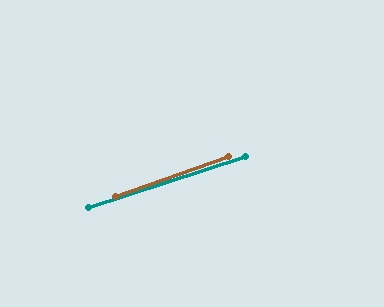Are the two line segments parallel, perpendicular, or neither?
Parallel — their directions differ by only 1.3°.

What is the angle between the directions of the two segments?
Approximately 1 degree.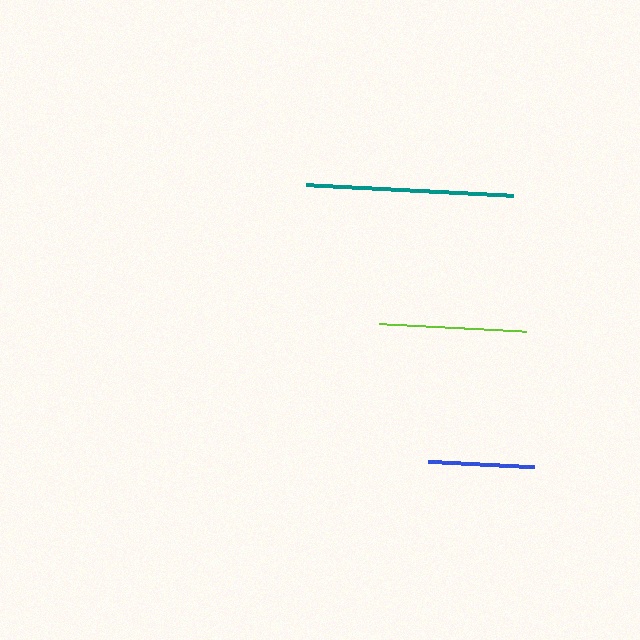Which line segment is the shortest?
The blue line is the shortest at approximately 107 pixels.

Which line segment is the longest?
The teal line is the longest at approximately 207 pixels.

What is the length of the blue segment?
The blue segment is approximately 107 pixels long.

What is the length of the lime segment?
The lime segment is approximately 148 pixels long.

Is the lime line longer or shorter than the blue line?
The lime line is longer than the blue line.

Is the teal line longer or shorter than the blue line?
The teal line is longer than the blue line.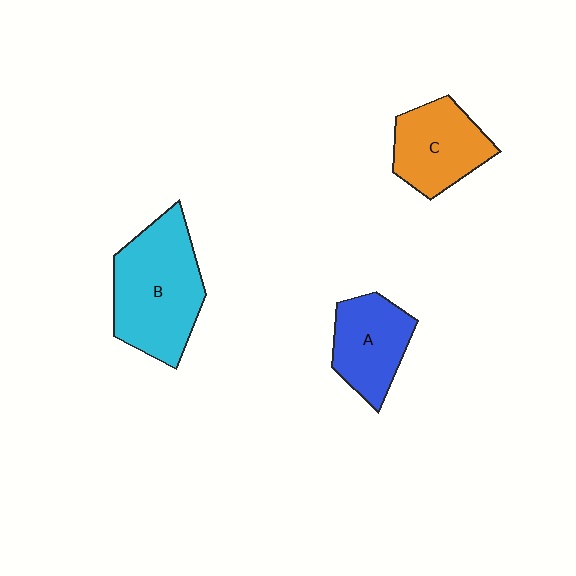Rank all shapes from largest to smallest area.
From largest to smallest: B (cyan), C (orange), A (blue).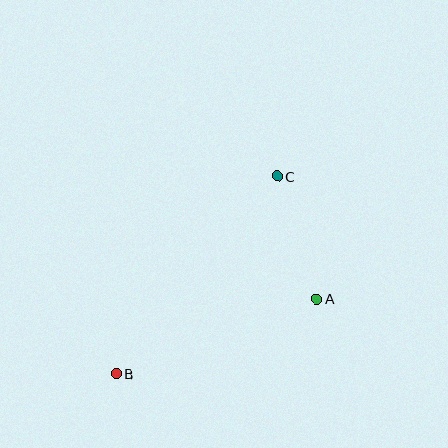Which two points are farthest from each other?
Points B and C are farthest from each other.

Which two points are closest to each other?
Points A and C are closest to each other.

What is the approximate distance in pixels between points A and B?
The distance between A and B is approximately 214 pixels.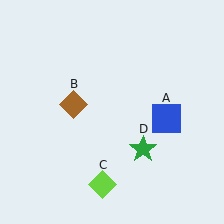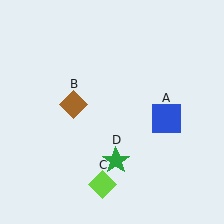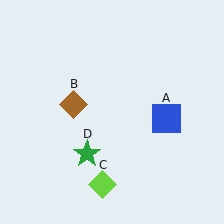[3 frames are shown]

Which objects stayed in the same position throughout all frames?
Blue square (object A) and brown diamond (object B) and lime diamond (object C) remained stationary.